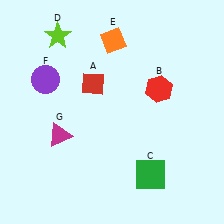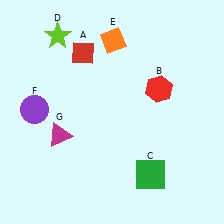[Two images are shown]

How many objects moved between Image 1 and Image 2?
2 objects moved between the two images.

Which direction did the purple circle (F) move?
The purple circle (F) moved down.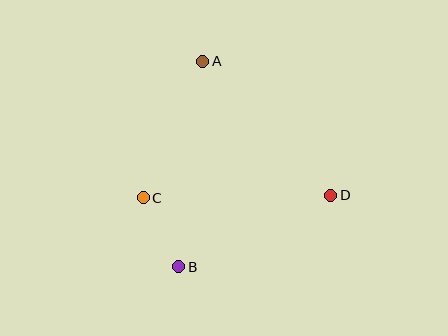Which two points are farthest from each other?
Points A and B are farthest from each other.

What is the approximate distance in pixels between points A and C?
The distance between A and C is approximately 149 pixels.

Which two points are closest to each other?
Points B and C are closest to each other.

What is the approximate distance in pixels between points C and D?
The distance between C and D is approximately 188 pixels.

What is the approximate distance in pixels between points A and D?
The distance between A and D is approximately 186 pixels.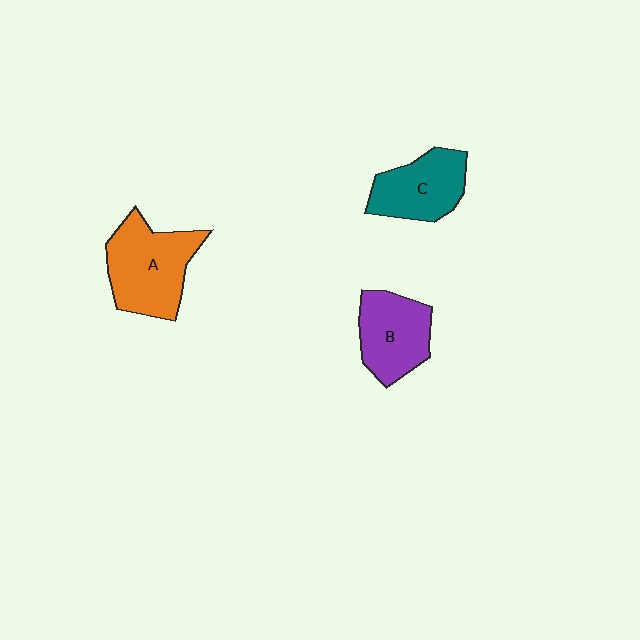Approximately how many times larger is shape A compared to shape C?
Approximately 1.3 times.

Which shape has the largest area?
Shape A (orange).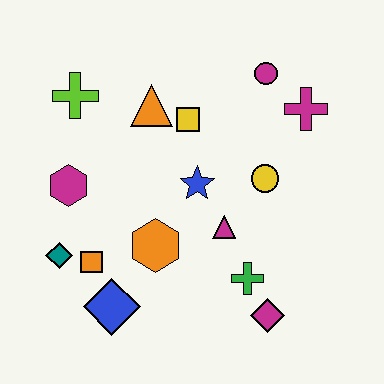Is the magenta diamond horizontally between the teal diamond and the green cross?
No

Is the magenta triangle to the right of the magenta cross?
No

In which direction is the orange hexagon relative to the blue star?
The orange hexagon is below the blue star.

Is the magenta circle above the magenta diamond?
Yes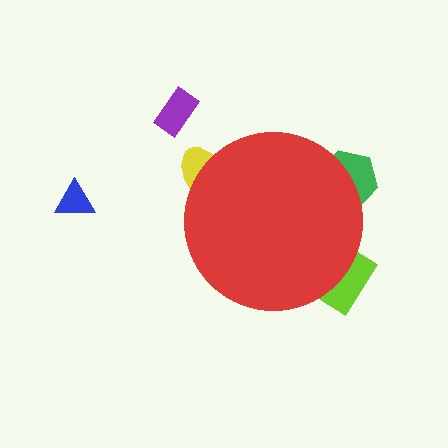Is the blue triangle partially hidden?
No, the blue triangle is fully visible.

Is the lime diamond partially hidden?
Yes, the lime diamond is partially hidden behind the red circle.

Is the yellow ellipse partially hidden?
Yes, the yellow ellipse is partially hidden behind the red circle.